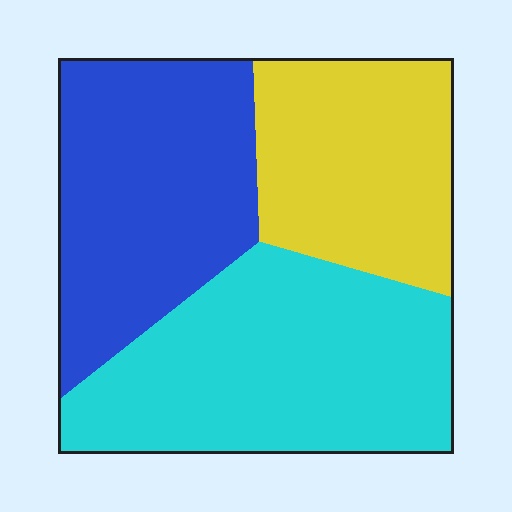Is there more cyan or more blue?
Cyan.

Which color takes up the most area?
Cyan, at roughly 40%.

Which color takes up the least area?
Yellow, at roughly 25%.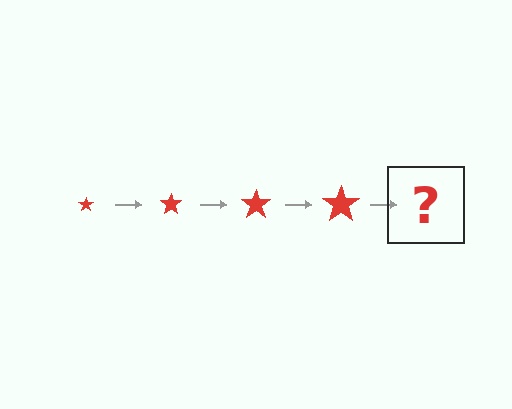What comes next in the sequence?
The next element should be a red star, larger than the previous one.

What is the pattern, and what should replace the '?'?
The pattern is that the star gets progressively larger each step. The '?' should be a red star, larger than the previous one.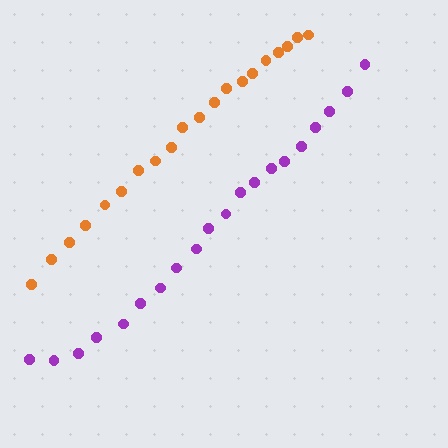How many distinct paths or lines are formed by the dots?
There are 2 distinct paths.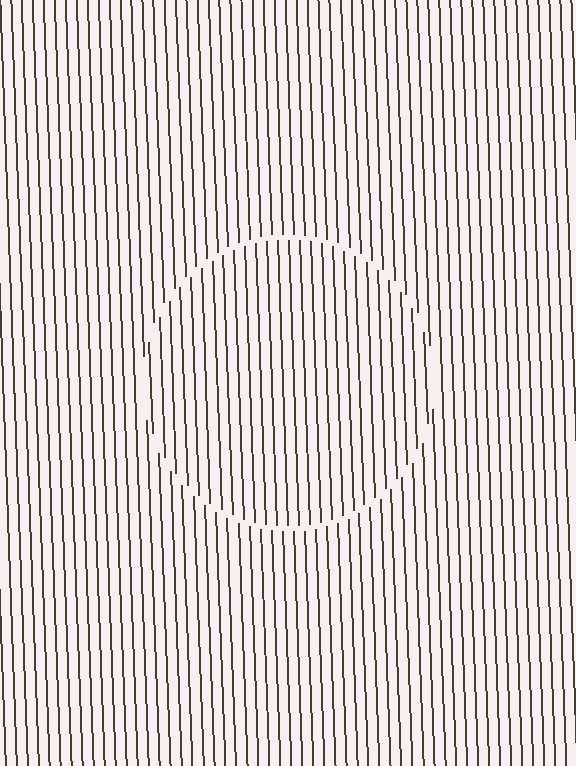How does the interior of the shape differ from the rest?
The interior of the shape contains the same grating, shifted by half a period — the contour is defined by the phase discontinuity where line-ends from the inner and outer gratings abut.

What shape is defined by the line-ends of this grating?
An illusory circle. The interior of the shape contains the same grating, shifted by half a period — the contour is defined by the phase discontinuity where line-ends from the inner and outer gratings abut.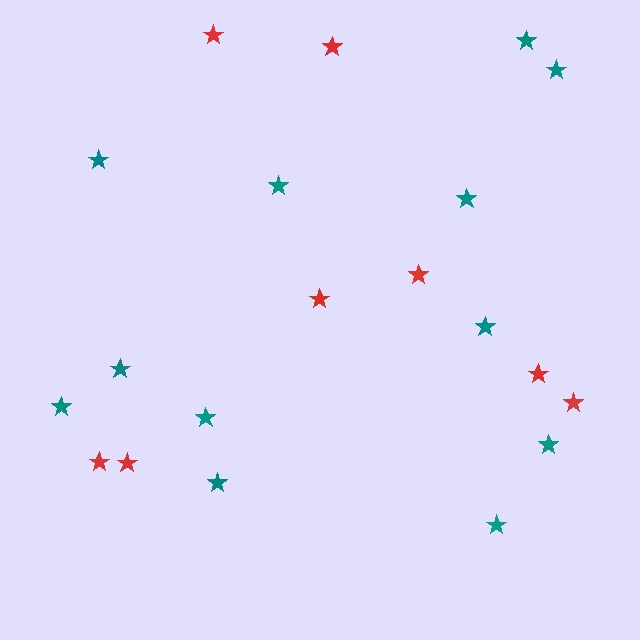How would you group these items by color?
There are 2 groups: one group of red stars (8) and one group of teal stars (12).